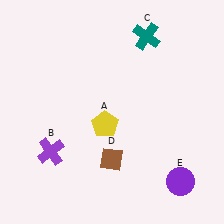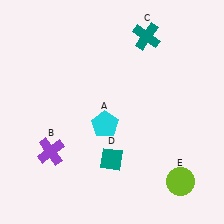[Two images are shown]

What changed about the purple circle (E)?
In Image 1, E is purple. In Image 2, it changed to lime.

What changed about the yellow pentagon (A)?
In Image 1, A is yellow. In Image 2, it changed to cyan.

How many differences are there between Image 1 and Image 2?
There are 3 differences between the two images.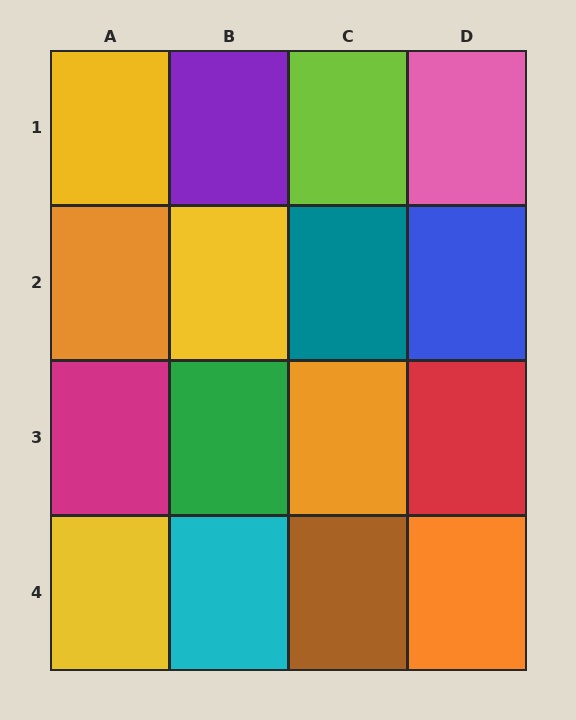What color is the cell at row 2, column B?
Yellow.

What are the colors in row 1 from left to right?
Yellow, purple, lime, pink.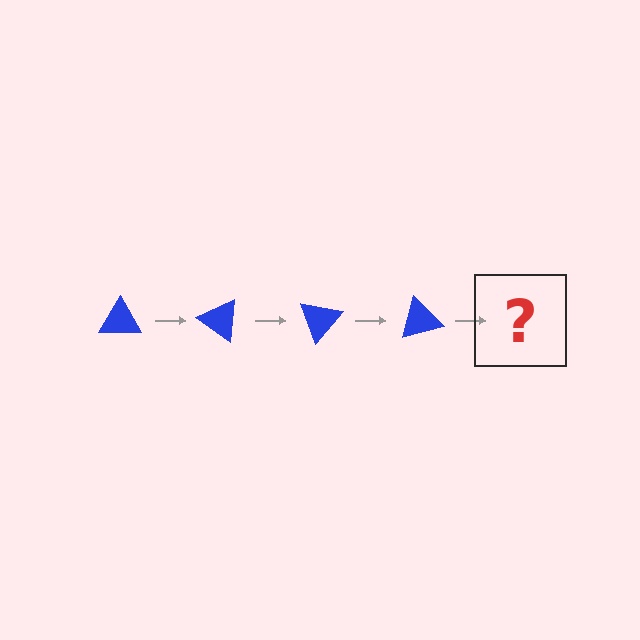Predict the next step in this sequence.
The next step is a blue triangle rotated 140 degrees.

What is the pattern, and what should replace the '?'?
The pattern is that the triangle rotates 35 degrees each step. The '?' should be a blue triangle rotated 140 degrees.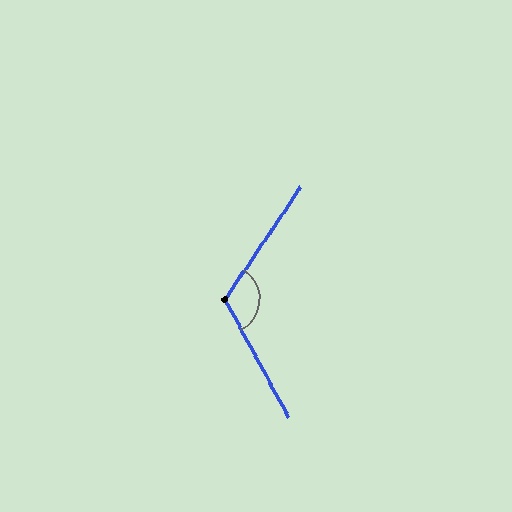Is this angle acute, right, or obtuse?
It is obtuse.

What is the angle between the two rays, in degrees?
Approximately 117 degrees.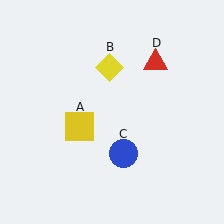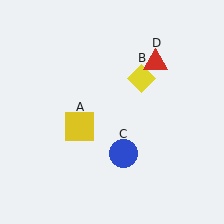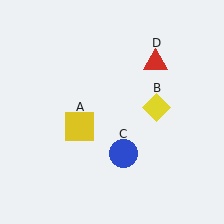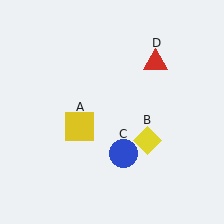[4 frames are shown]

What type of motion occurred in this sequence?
The yellow diamond (object B) rotated clockwise around the center of the scene.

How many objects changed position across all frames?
1 object changed position: yellow diamond (object B).